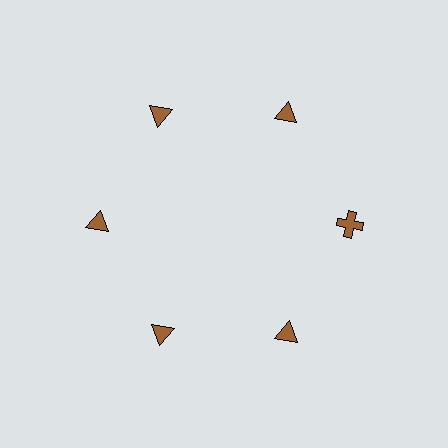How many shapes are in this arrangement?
There are 6 shapes arranged in a ring pattern.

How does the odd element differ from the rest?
It has a different shape: cross instead of triangle.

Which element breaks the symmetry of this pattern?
The brown cross at roughly the 3 o'clock position breaks the symmetry. All other shapes are brown triangles.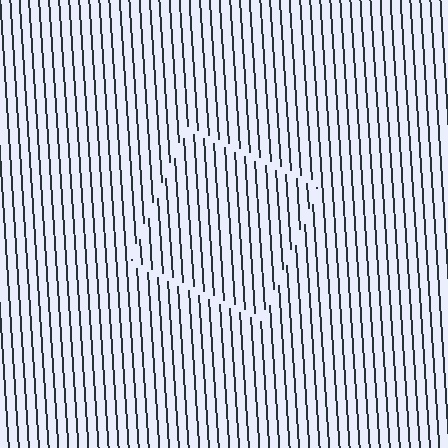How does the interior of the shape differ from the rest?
The interior of the shape contains the same grating, shifted by half a period — the contour is defined by the phase discontinuity where line-ends from the inner and outer gratings abut.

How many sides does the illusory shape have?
4 sides — the line-ends trace a square.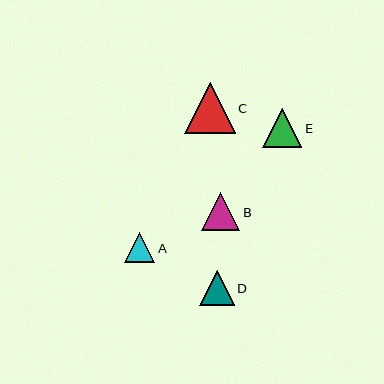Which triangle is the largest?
Triangle C is the largest with a size of approximately 50 pixels.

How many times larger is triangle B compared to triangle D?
Triangle B is approximately 1.1 times the size of triangle D.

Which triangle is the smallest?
Triangle A is the smallest with a size of approximately 30 pixels.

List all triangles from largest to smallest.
From largest to smallest: C, E, B, D, A.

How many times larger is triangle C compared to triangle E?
Triangle C is approximately 1.3 times the size of triangle E.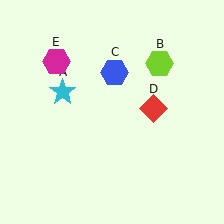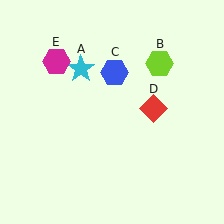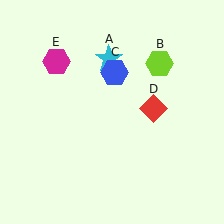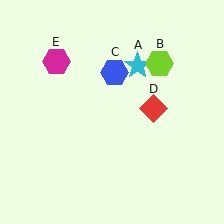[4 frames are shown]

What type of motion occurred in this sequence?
The cyan star (object A) rotated clockwise around the center of the scene.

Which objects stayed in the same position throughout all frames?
Lime hexagon (object B) and blue hexagon (object C) and red diamond (object D) and magenta hexagon (object E) remained stationary.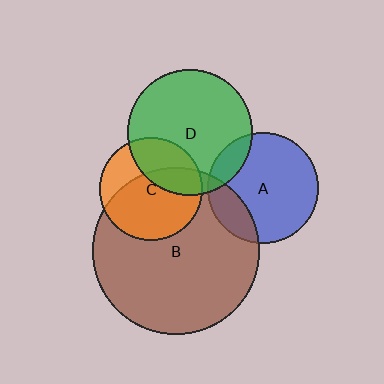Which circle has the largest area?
Circle B (brown).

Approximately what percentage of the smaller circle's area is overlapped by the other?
Approximately 20%.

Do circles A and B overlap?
Yes.